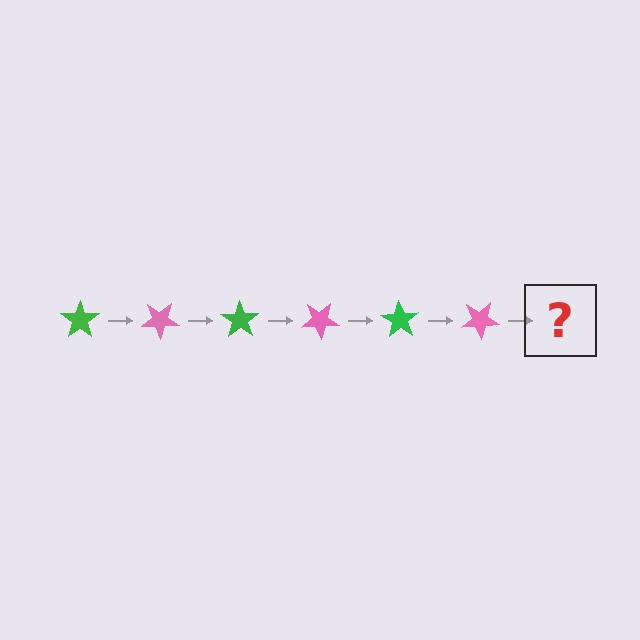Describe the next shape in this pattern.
It should be a green star, rotated 210 degrees from the start.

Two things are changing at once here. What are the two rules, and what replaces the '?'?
The two rules are that it rotates 35 degrees each step and the color cycles through green and pink. The '?' should be a green star, rotated 210 degrees from the start.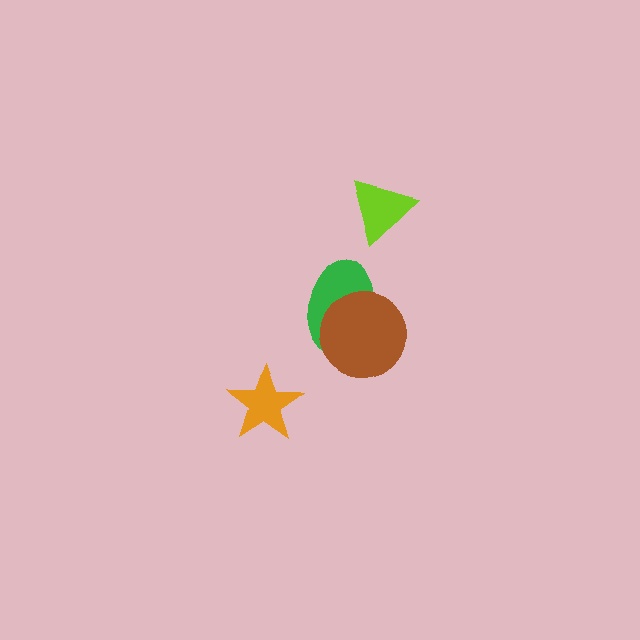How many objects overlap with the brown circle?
1 object overlaps with the brown circle.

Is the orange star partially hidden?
No, no other shape covers it.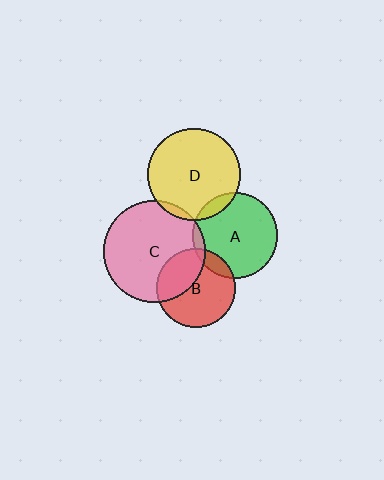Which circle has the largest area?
Circle C (pink).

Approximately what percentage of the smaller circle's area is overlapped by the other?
Approximately 5%.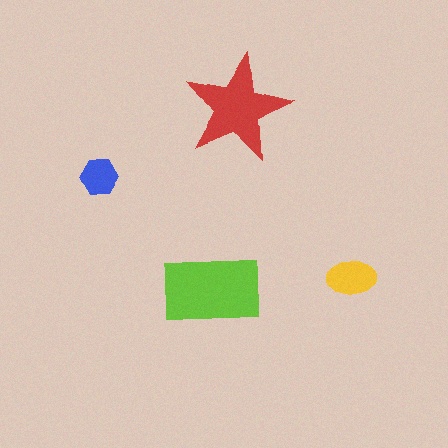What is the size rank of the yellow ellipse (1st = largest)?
3rd.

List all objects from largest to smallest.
The lime rectangle, the red star, the yellow ellipse, the blue hexagon.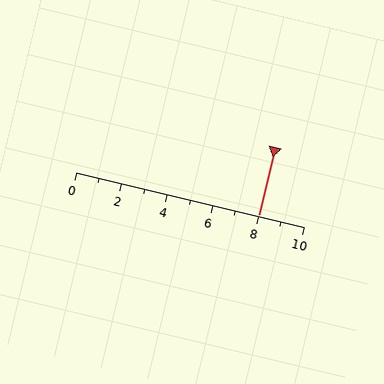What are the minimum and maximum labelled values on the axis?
The axis runs from 0 to 10.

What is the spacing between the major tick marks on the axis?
The major ticks are spaced 2 apart.